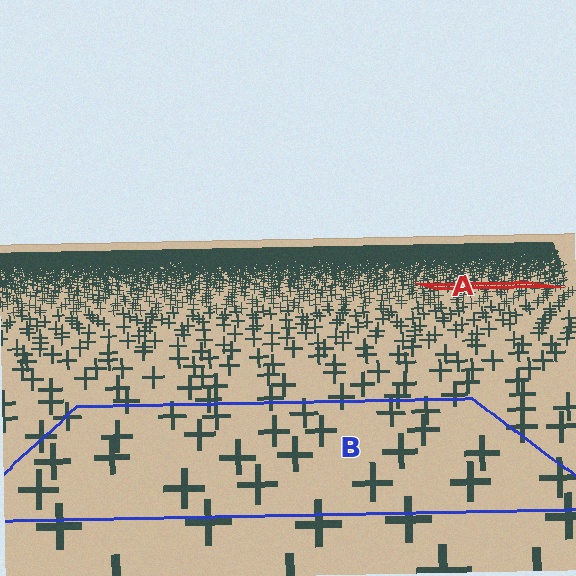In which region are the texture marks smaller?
The texture marks are smaller in region A, because it is farther away.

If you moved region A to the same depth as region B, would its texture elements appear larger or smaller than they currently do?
They would appear larger. At a closer depth, the same texture elements are projected at a bigger on-screen size.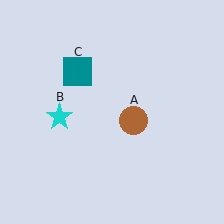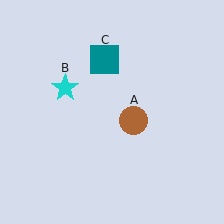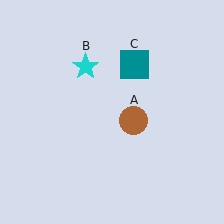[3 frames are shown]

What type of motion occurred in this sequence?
The cyan star (object B), teal square (object C) rotated clockwise around the center of the scene.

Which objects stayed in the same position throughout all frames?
Brown circle (object A) remained stationary.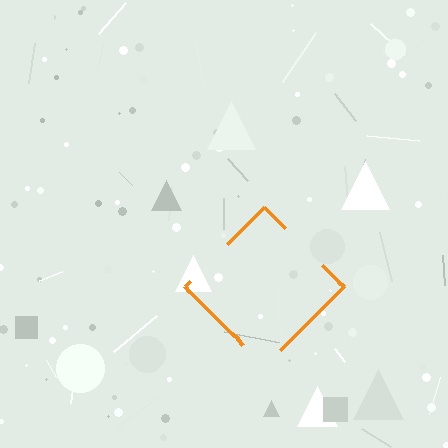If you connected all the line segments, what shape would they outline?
They would outline a diamond.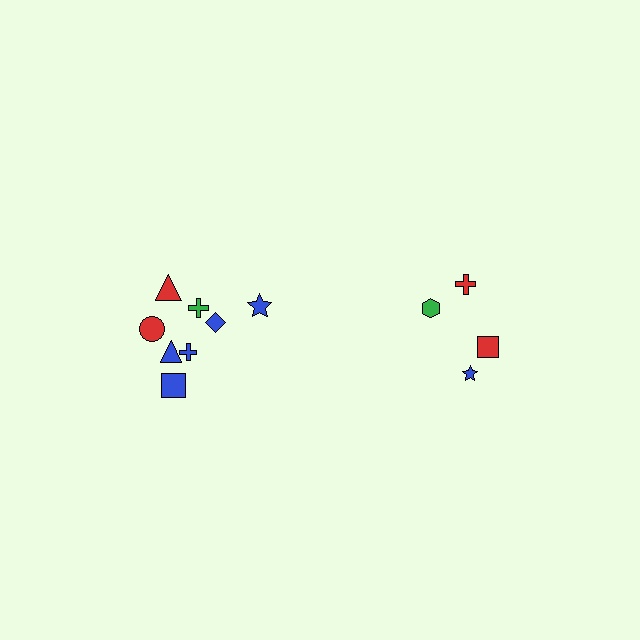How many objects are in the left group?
There are 8 objects.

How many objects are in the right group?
There are 4 objects.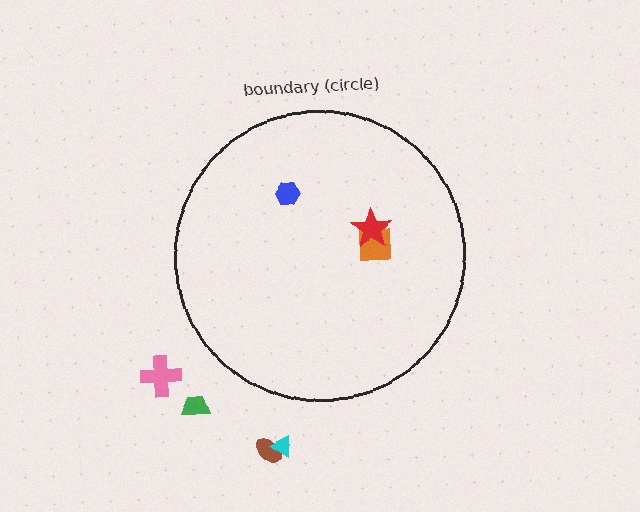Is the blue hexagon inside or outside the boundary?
Inside.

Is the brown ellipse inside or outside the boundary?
Outside.